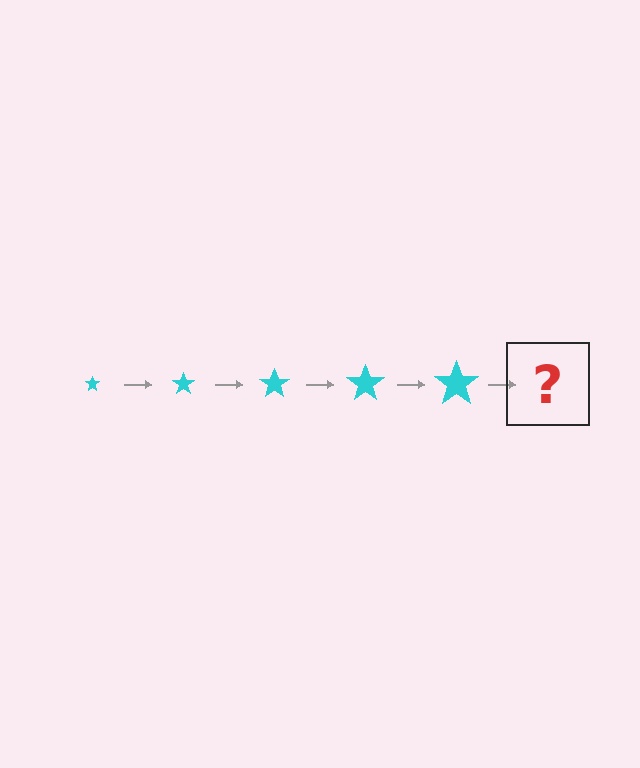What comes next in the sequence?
The next element should be a cyan star, larger than the previous one.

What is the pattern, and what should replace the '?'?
The pattern is that the star gets progressively larger each step. The '?' should be a cyan star, larger than the previous one.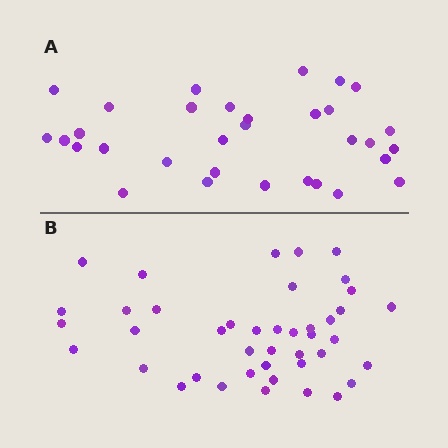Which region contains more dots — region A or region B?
Region B (the bottom region) has more dots.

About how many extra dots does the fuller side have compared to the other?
Region B has roughly 10 or so more dots than region A.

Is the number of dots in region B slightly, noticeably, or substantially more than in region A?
Region B has noticeably more, but not dramatically so. The ratio is roughly 1.3 to 1.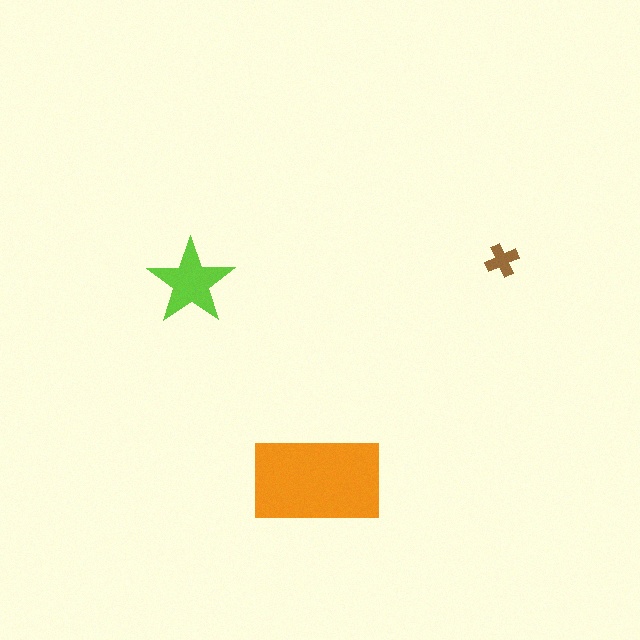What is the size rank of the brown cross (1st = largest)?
3rd.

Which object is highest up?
The brown cross is topmost.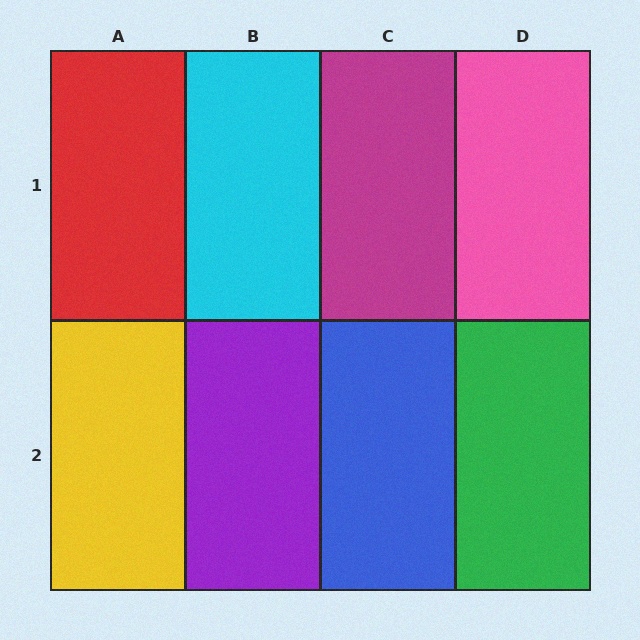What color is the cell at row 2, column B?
Purple.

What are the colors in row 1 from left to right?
Red, cyan, magenta, pink.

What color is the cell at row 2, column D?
Green.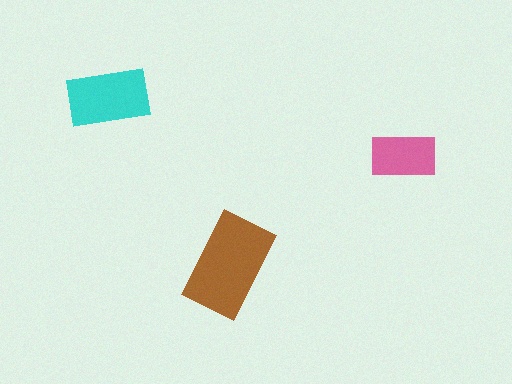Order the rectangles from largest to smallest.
the brown one, the cyan one, the pink one.